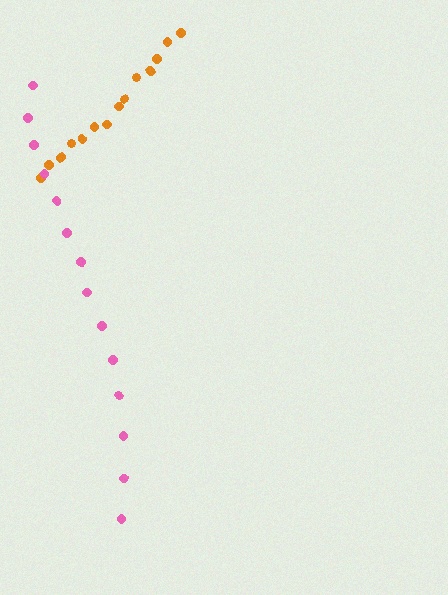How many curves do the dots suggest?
There are 2 distinct paths.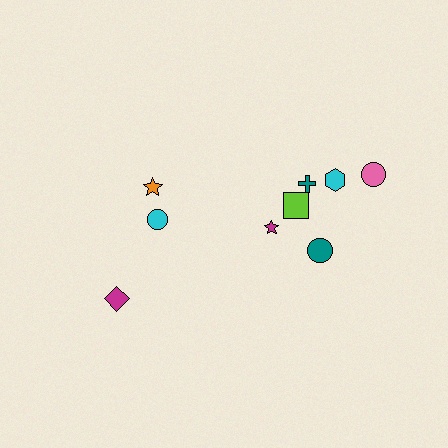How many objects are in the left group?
There are 3 objects.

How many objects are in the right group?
There are 6 objects.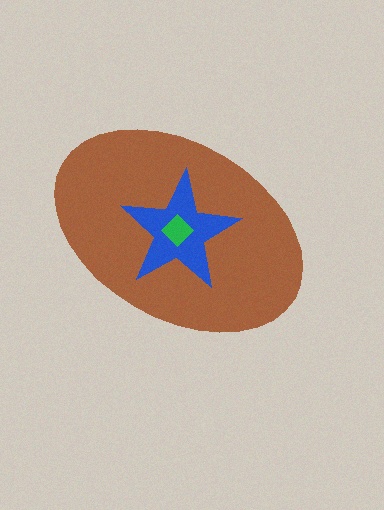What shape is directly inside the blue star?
The green diamond.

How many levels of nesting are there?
3.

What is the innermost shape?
The green diamond.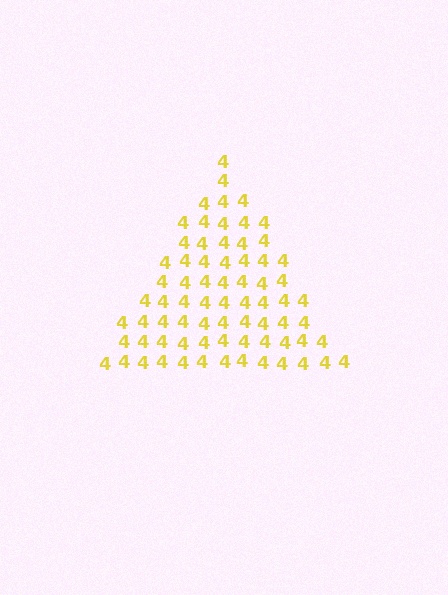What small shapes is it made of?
It is made of small digit 4's.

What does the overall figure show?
The overall figure shows a triangle.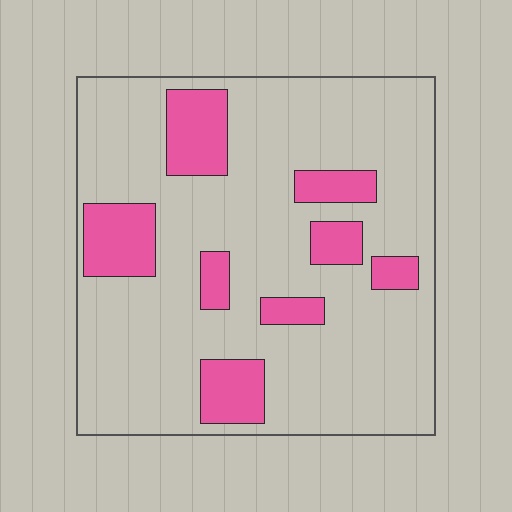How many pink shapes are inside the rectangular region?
8.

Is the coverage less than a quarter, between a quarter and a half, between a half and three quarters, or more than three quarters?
Less than a quarter.